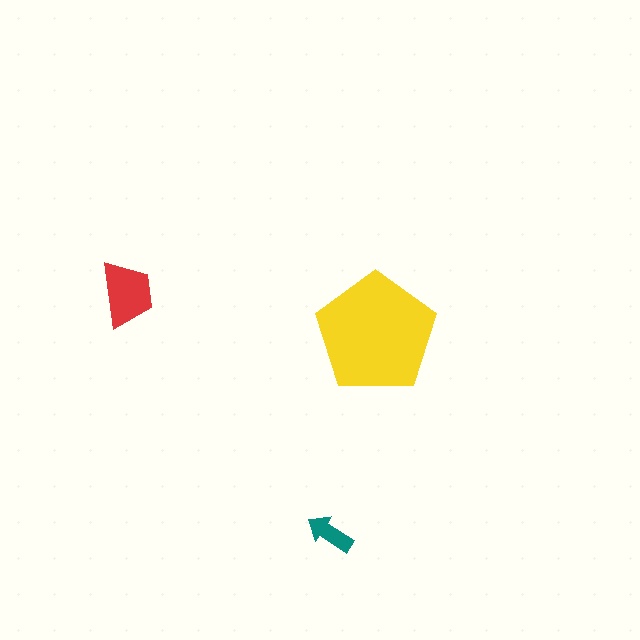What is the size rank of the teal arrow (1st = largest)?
3rd.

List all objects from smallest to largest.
The teal arrow, the red trapezoid, the yellow pentagon.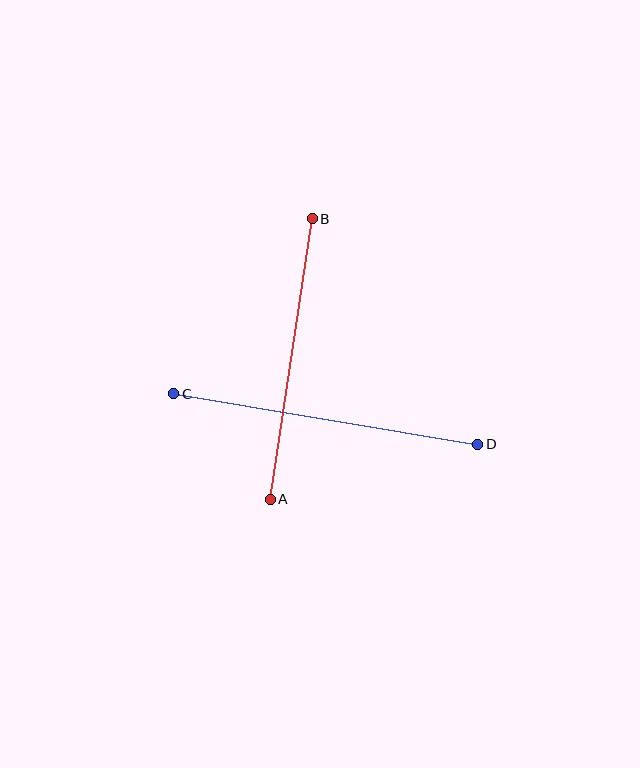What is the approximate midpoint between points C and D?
The midpoint is at approximately (326, 419) pixels.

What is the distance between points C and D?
The distance is approximately 308 pixels.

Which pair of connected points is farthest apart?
Points C and D are farthest apart.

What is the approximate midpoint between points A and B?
The midpoint is at approximately (291, 359) pixels.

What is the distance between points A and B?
The distance is approximately 284 pixels.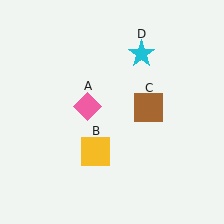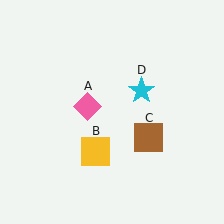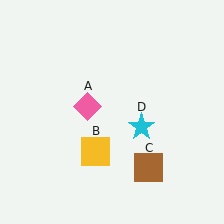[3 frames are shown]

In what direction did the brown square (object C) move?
The brown square (object C) moved down.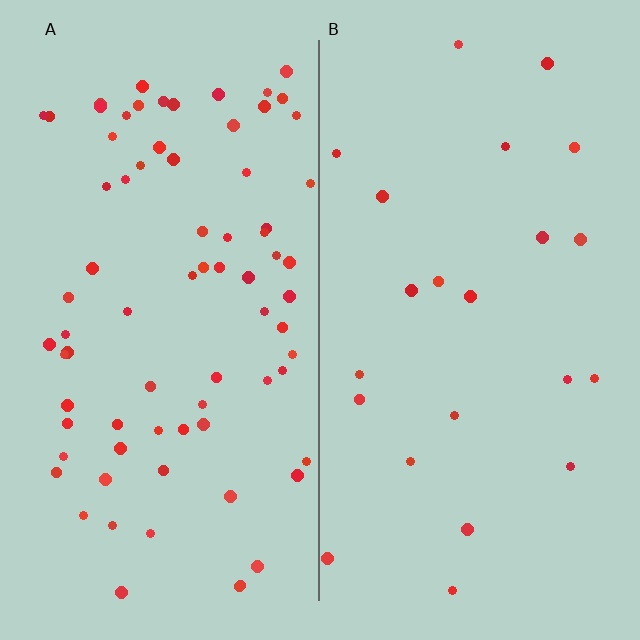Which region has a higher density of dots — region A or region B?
A (the left).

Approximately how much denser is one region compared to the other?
Approximately 3.4× — region A over region B.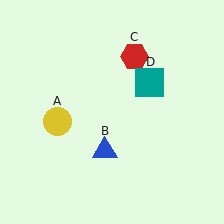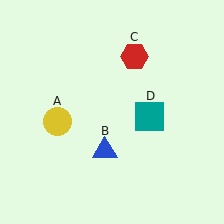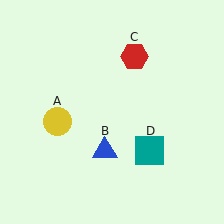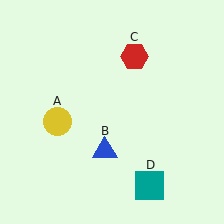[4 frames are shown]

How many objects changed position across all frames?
1 object changed position: teal square (object D).